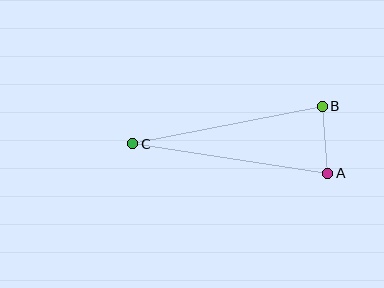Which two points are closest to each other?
Points A and B are closest to each other.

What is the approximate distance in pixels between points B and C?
The distance between B and C is approximately 193 pixels.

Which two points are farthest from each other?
Points A and C are farthest from each other.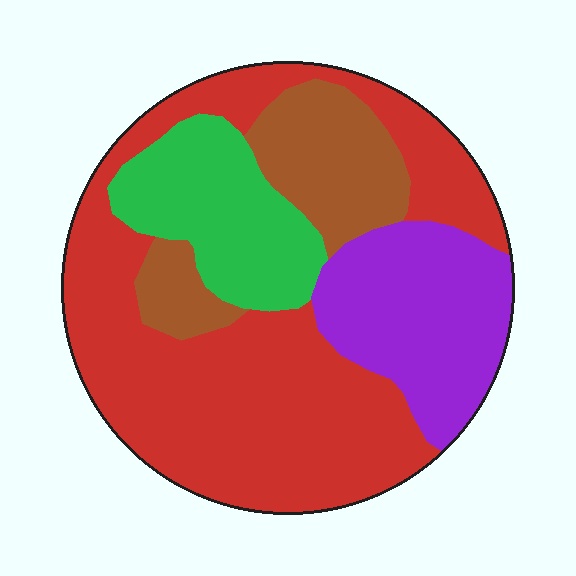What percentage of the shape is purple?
Purple takes up less than a quarter of the shape.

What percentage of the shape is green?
Green covers 15% of the shape.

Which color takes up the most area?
Red, at roughly 50%.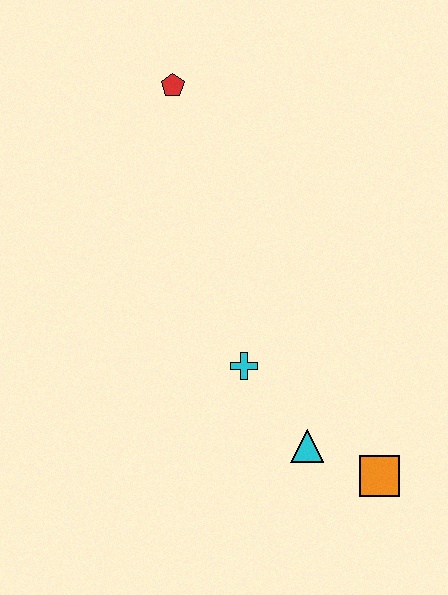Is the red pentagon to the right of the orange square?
No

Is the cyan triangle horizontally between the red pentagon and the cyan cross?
No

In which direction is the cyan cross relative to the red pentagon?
The cyan cross is below the red pentagon.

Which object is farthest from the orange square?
The red pentagon is farthest from the orange square.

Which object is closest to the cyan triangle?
The orange square is closest to the cyan triangle.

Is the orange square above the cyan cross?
No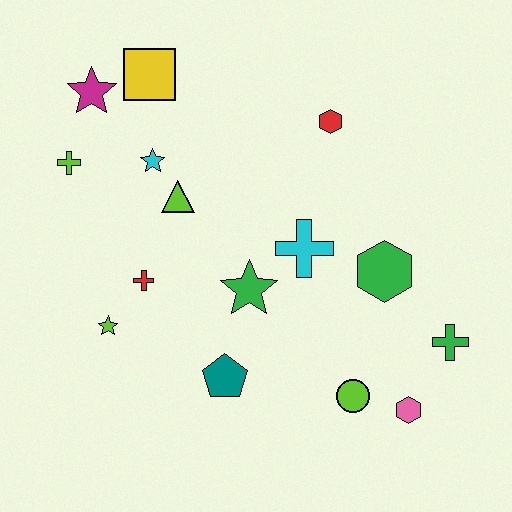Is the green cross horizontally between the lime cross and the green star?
No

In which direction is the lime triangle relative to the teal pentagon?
The lime triangle is above the teal pentagon.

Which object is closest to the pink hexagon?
The lime circle is closest to the pink hexagon.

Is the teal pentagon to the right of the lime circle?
No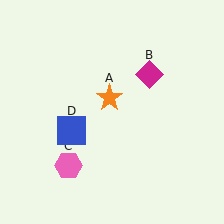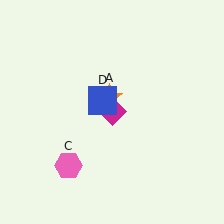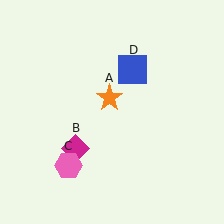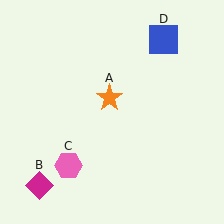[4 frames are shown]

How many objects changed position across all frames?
2 objects changed position: magenta diamond (object B), blue square (object D).